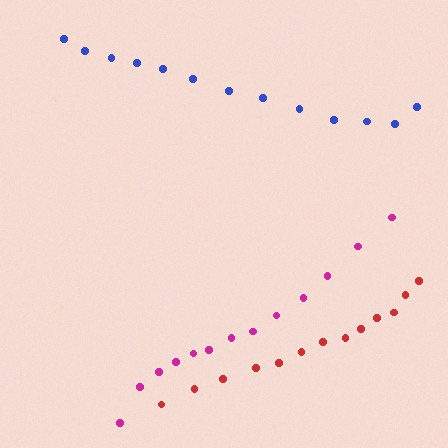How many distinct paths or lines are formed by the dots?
There are 3 distinct paths.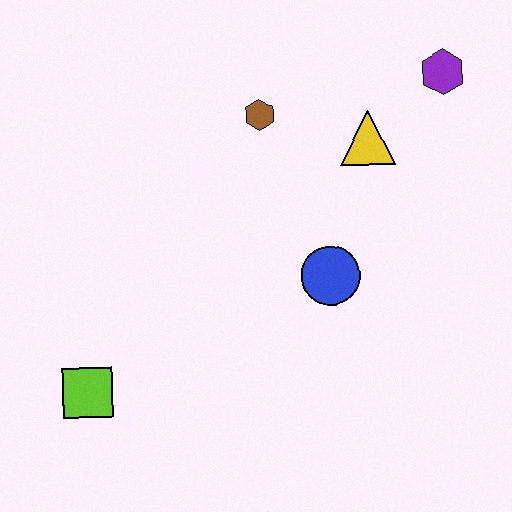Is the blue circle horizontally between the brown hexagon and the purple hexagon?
Yes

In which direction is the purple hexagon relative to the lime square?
The purple hexagon is to the right of the lime square.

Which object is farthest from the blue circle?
The lime square is farthest from the blue circle.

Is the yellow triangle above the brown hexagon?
No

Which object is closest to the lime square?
The blue circle is closest to the lime square.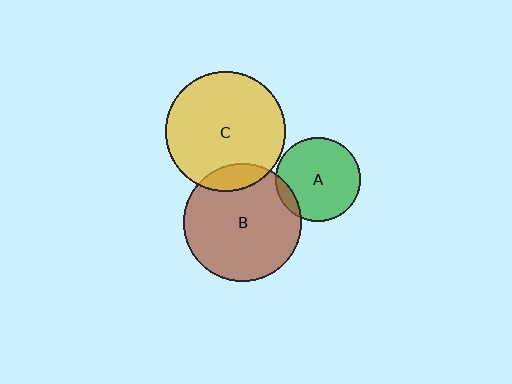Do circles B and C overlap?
Yes.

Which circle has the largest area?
Circle C (yellow).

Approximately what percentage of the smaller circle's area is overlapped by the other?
Approximately 10%.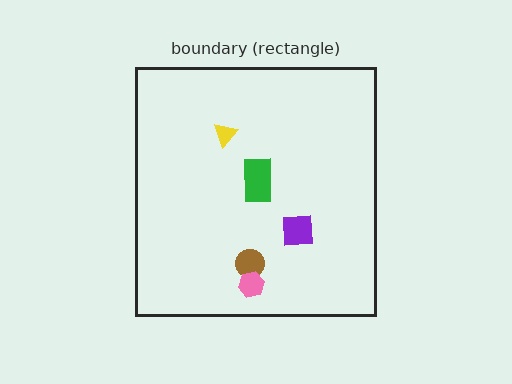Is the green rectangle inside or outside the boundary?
Inside.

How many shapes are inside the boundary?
5 inside, 0 outside.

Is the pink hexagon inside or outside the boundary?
Inside.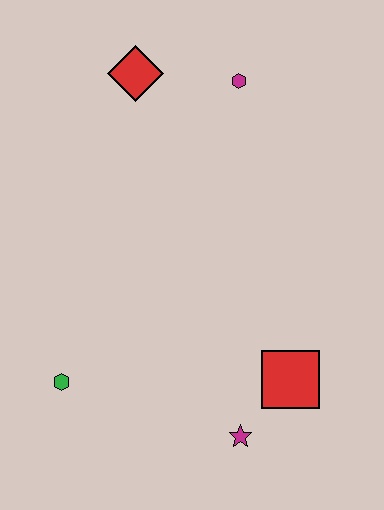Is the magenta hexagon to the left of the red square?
Yes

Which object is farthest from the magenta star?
The red diamond is farthest from the magenta star.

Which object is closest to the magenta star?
The red square is closest to the magenta star.